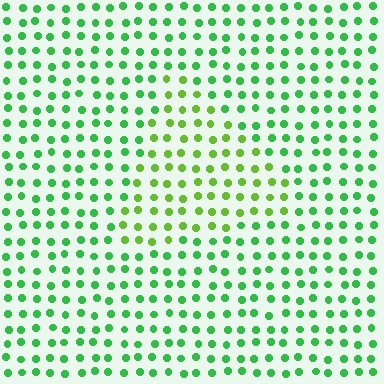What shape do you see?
I see a triangle.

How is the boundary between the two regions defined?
The boundary is defined purely by a slight shift in hue (about 31 degrees). Spacing, size, and orientation are identical on both sides.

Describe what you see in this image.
The image is filled with small green elements in a uniform arrangement. A triangle-shaped region is visible where the elements are tinted to a slightly different hue, forming a subtle color boundary.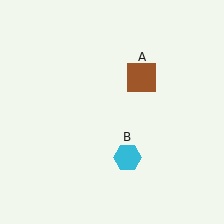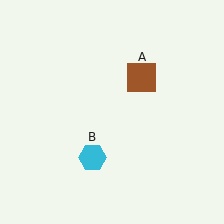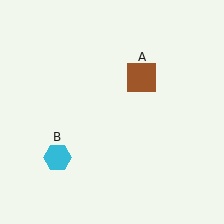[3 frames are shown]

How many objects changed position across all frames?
1 object changed position: cyan hexagon (object B).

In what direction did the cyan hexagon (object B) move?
The cyan hexagon (object B) moved left.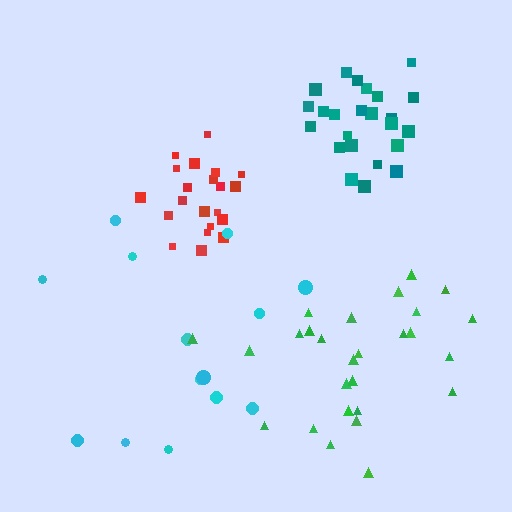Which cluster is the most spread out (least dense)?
Cyan.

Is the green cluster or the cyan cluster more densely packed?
Green.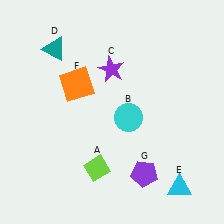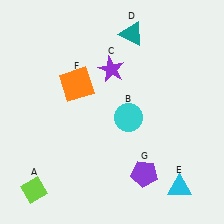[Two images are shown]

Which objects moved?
The objects that moved are: the lime diamond (A), the teal triangle (D).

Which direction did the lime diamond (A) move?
The lime diamond (A) moved left.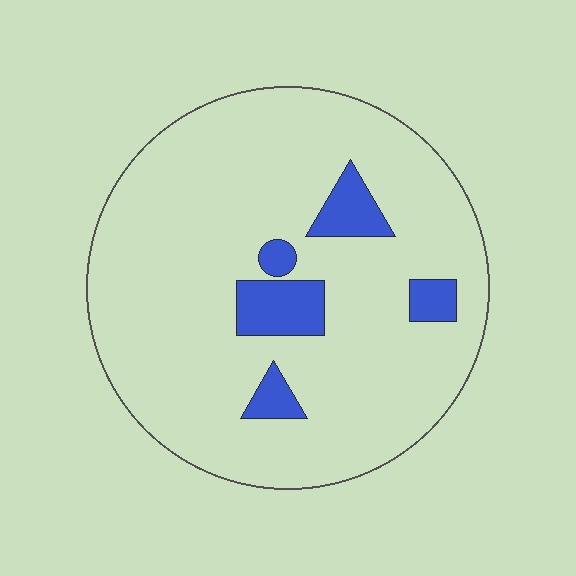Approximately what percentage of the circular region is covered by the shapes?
Approximately 10%.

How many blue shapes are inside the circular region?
5.